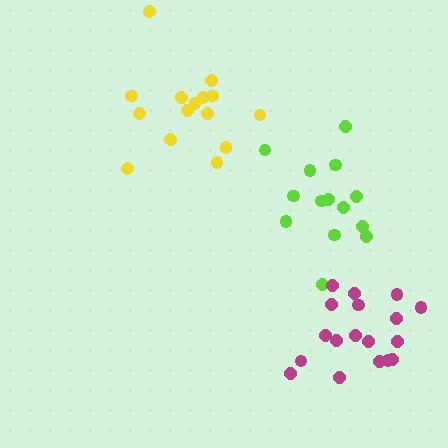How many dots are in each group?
Group 1: 15 dots, Group 2: 14 dots, Group 3: 18 dots (47 total).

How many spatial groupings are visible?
There are 3 spatial groupings.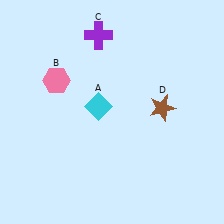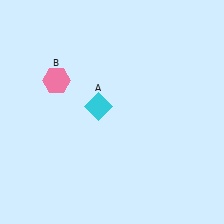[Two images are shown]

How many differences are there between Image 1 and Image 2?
There are 2 differences between the two images.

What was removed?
The brown star (D), the purple cross (C) were removed in Image 2.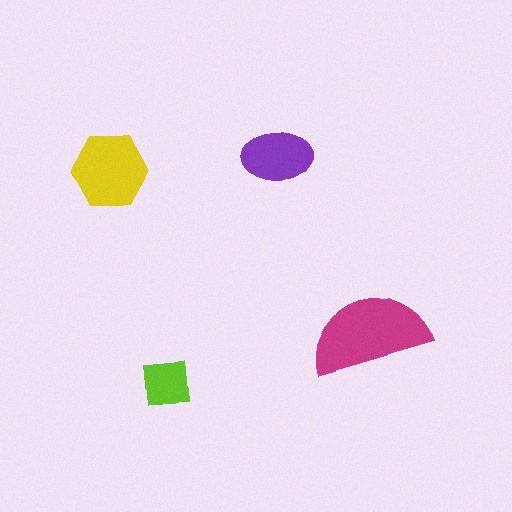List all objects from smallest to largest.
The lime square, the purple ellipse, the yellow hexagon, the magenta semicircle.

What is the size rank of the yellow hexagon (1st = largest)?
2nd.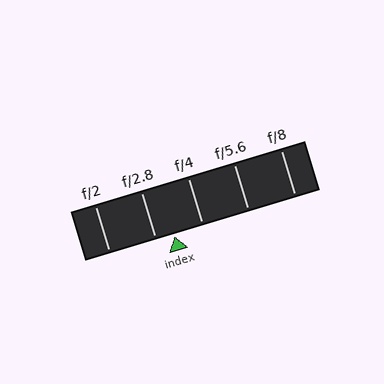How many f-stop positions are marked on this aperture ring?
There are 5 f-stop positions marked.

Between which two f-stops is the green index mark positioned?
The index mark is between f/2.8 and f/4.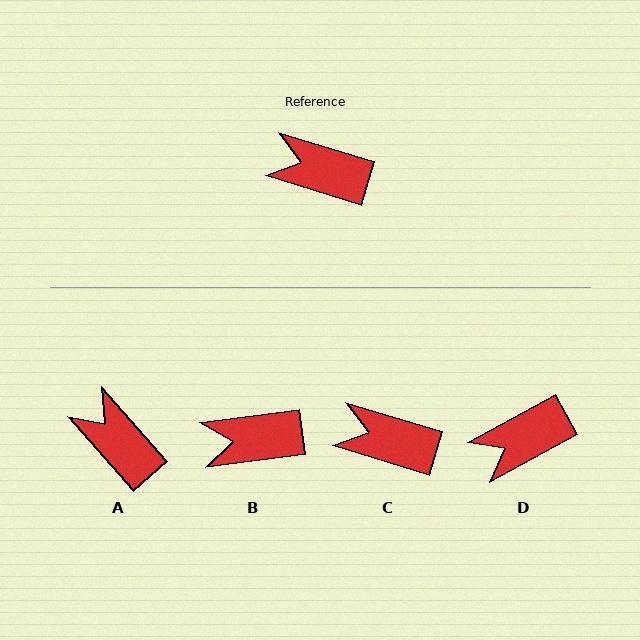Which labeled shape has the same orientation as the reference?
C.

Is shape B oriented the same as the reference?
No, it is off by about 24 degrees.